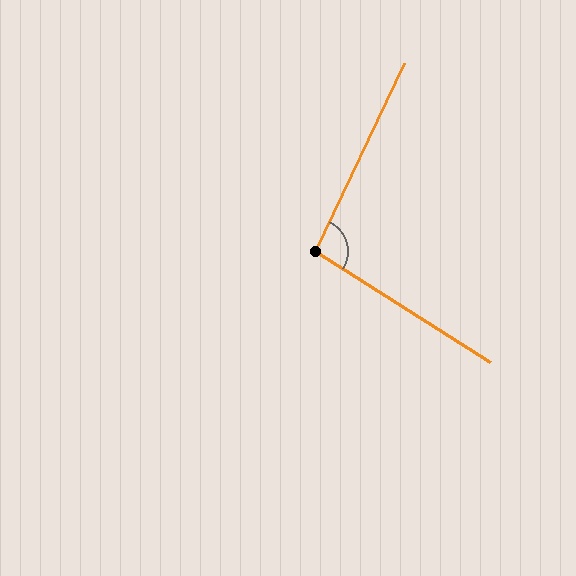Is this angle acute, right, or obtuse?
It is obtuse.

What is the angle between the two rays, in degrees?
Approximately 97 degrees.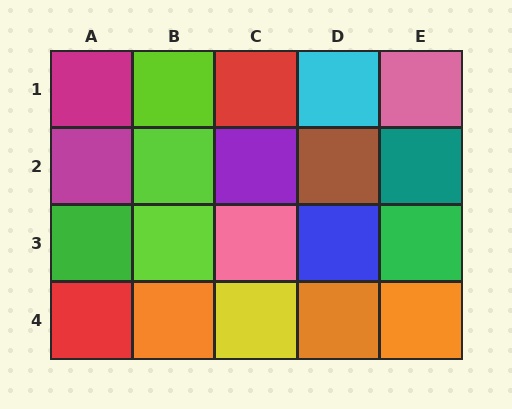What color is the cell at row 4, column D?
Orange.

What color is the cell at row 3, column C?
Pink.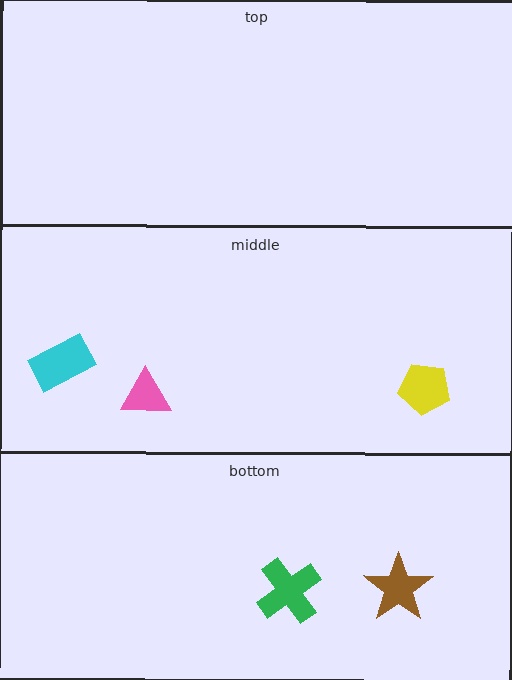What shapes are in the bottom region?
The brown star, the green cross.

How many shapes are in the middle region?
3.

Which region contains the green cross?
The bottom region.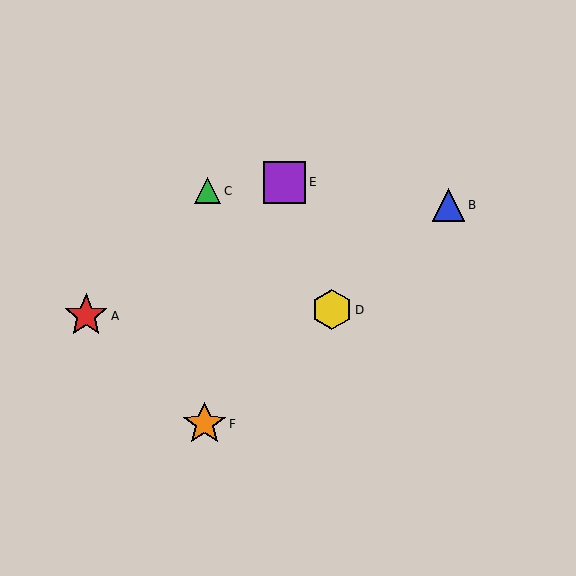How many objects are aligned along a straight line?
3 objects (B, D, F) are aligned along a straight line.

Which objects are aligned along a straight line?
Objects B, D, F are aligned along a straight line.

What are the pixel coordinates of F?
Object F is at (205, 424).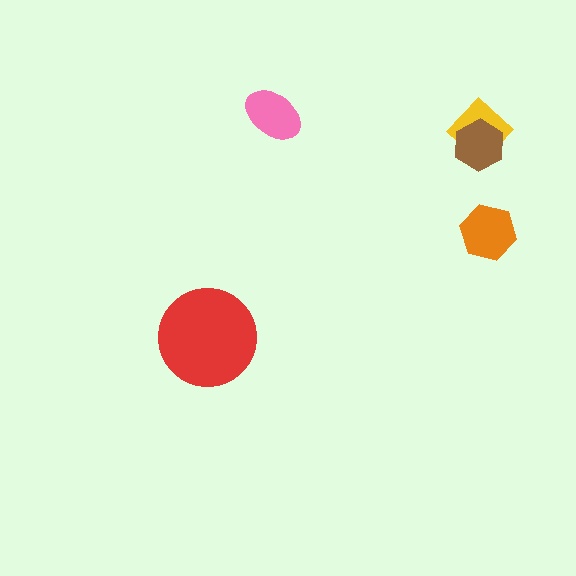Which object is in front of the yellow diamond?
The brown hexagon is in front of the yellow diamond.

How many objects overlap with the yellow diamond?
1 object overlaps with the yellow diamond.